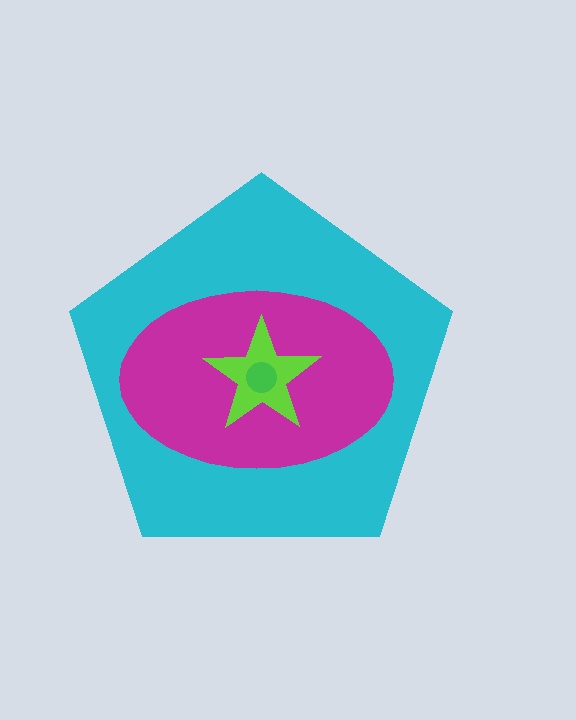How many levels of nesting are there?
4.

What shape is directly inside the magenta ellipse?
The lime star.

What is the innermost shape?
The green circle.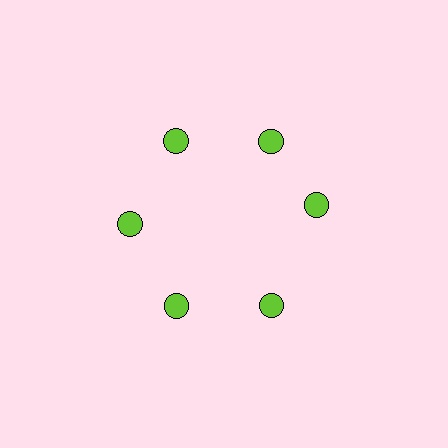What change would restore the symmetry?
The symmetry would be restored by rotating it back into even spacing with its neighbors so that all 6 circles sit at equal angles and equal distance from the center.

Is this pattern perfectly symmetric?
No. The 6 lime circles are arranged in a ring, but one element near the 3 o'clock position is rotated out of alignment along the ring, breaking the 6-fold rotational symmetry.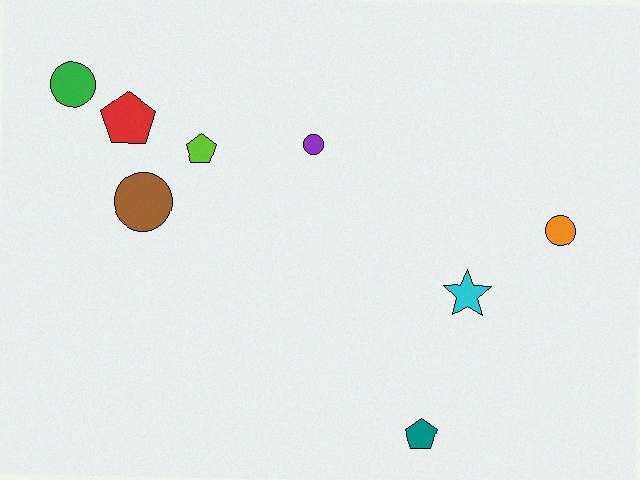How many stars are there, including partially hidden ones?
There is 1 star.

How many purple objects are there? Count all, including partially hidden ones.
There is 1 purple object.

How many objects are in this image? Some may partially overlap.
There are 8 objects.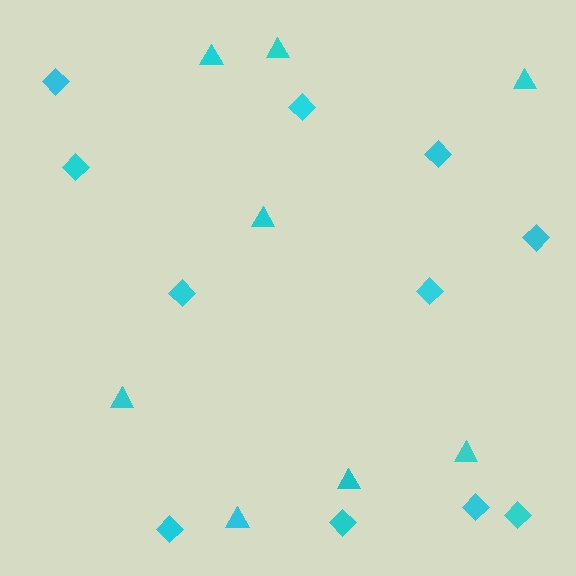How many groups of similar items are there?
There are 2 groups: one group of triangles (8) and one group of diamonds (11).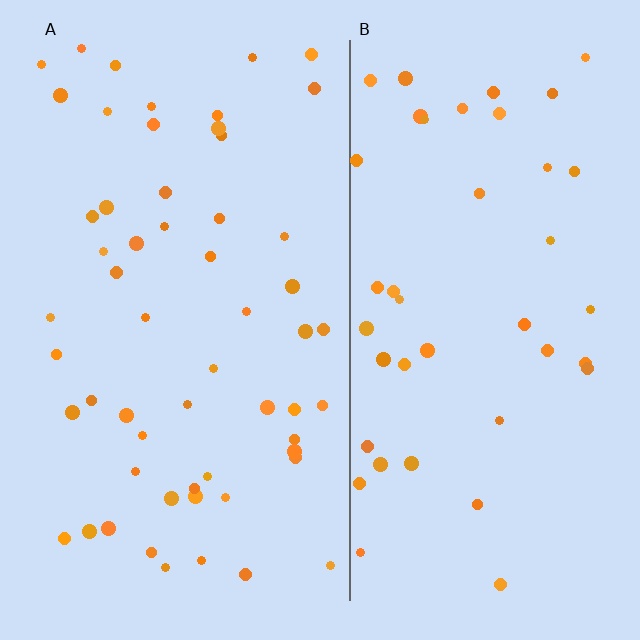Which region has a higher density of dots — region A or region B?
A (the left).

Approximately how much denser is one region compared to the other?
Approximately 1.3× — region A over region B.